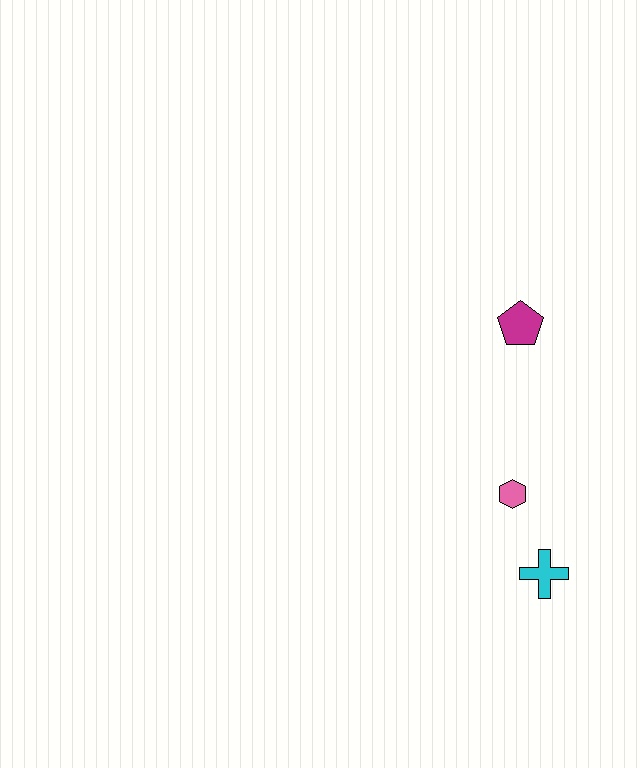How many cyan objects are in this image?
There is 1 cyan object.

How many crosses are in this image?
There is 1 cross.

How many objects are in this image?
There are 3 objects.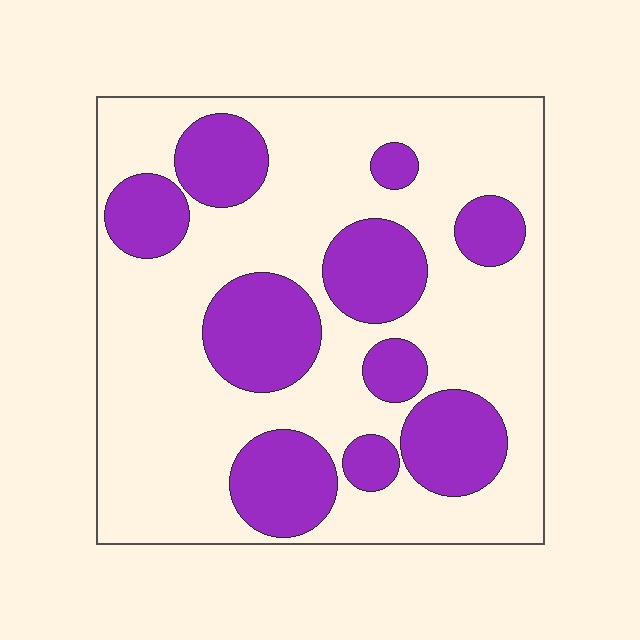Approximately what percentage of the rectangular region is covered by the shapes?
Approximately 30%.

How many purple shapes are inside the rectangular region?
10.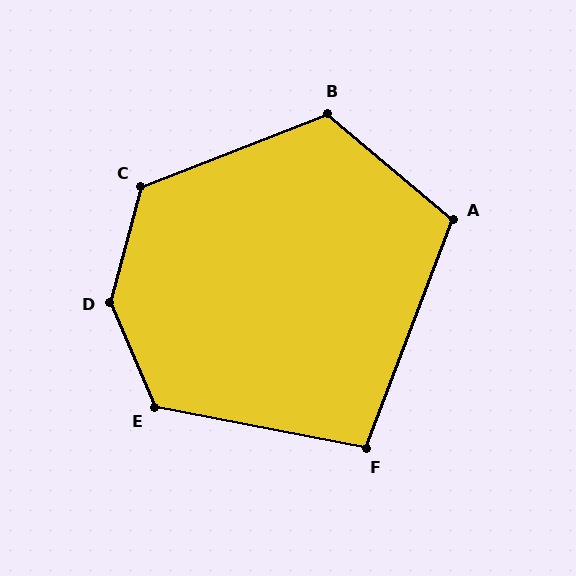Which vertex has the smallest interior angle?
F, at approximately 100 degrees.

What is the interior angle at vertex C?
Approximately 126 degrees (obtuse).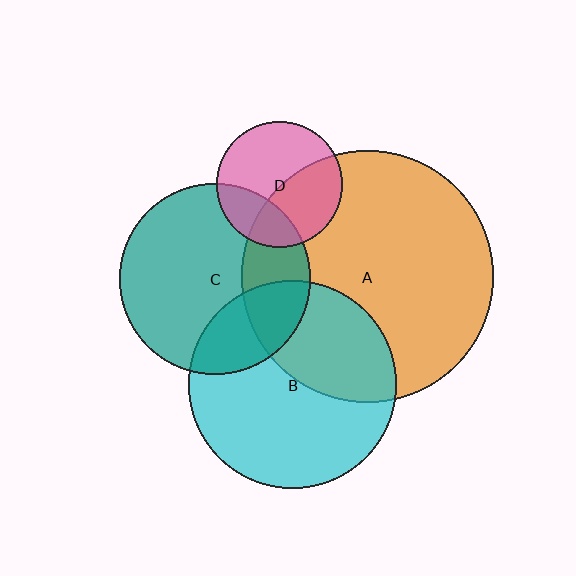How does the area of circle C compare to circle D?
Approximately 2.3 times.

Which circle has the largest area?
Circle A (orange).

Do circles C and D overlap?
Yes.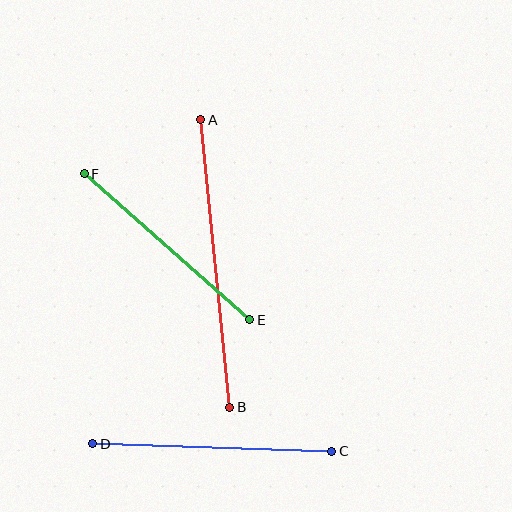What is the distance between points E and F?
The distance is approximately 221 pixels.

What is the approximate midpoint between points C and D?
The midpoint is at approximately (212, 447) pixels.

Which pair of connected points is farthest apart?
Points A and B are farthest apart.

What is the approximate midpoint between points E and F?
The midpoint is at approximately (167, 247) pixels.